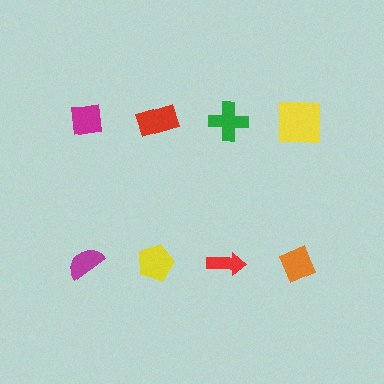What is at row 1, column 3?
A green cross.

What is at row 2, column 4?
An orange diamond.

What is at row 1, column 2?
A red rectangle.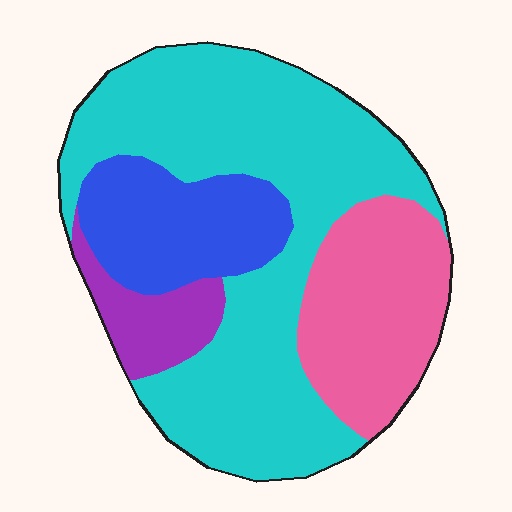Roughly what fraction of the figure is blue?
Blue takes up about one sixth (1/6) of the figure.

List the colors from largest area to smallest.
From largest to smallest: cyan, pink, blue, purple.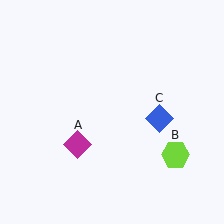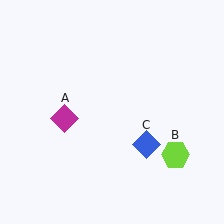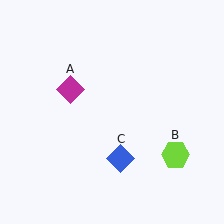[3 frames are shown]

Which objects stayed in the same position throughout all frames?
Lime hexagon (object B) remained stationary.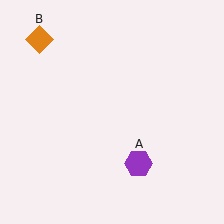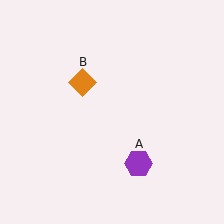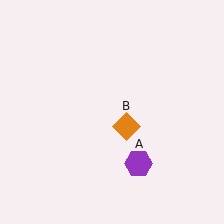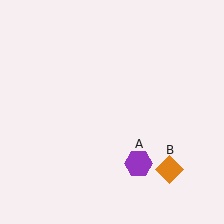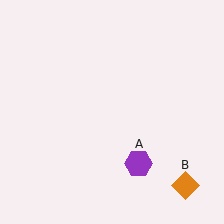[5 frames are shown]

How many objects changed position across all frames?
1 object changed position: orange diamond (object B).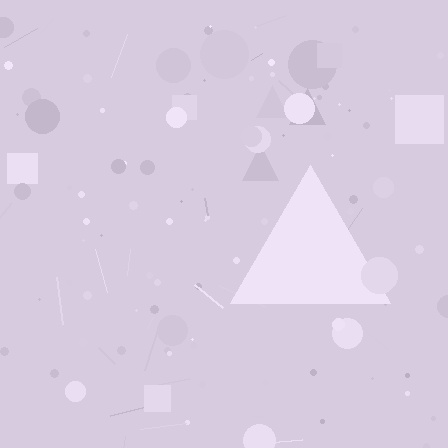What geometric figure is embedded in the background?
A triangle is embedded in the background.